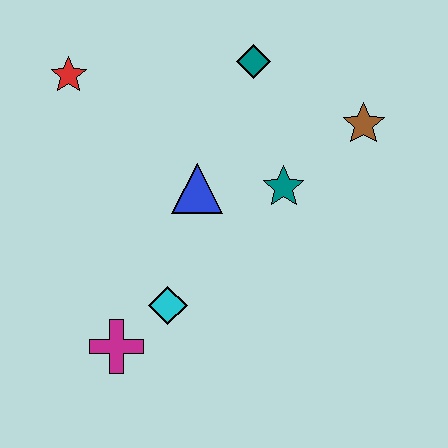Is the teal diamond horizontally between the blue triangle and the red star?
No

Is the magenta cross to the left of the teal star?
Yes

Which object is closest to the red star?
The blue triangle is closest to the red star.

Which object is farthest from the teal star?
The red star is farthest from the teal star.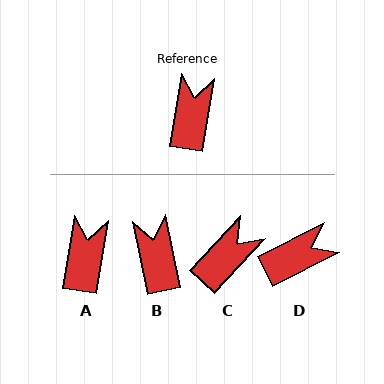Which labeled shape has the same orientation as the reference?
A.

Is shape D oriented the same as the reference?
No, it is off by about 54 degrees.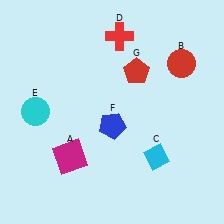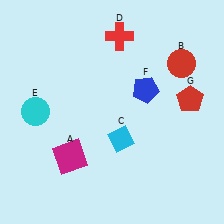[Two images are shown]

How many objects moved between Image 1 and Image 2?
3 objects moved between the two images.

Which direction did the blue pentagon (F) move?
The blue pentagon (F) moved up.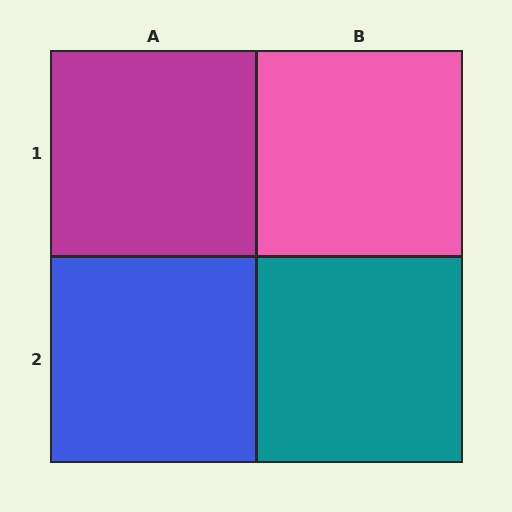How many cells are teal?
1 cell is teal.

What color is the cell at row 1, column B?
Pink.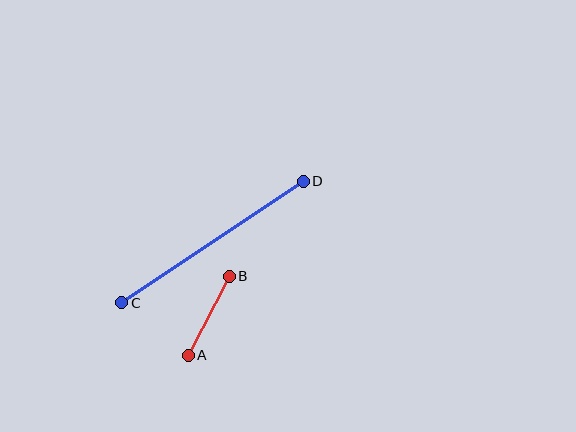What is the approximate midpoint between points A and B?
The midpoint is at approximately (209, 316) pixels.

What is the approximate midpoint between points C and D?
The midpoint is at approximately (213, 242) pixels.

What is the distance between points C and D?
The distance is approximately 218 pixels.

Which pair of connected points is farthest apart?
Points C and D are farthest apart.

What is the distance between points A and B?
The distance is approximately 89 pixels.